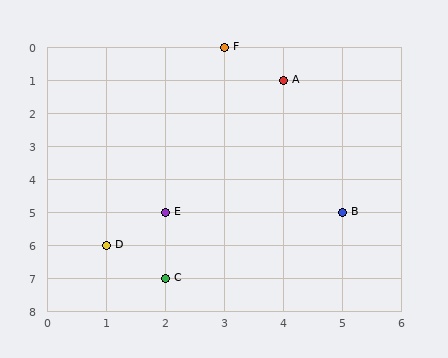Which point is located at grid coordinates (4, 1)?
Point A is at (4, 1).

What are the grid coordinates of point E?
Point E is at grid coordinates (2, 5).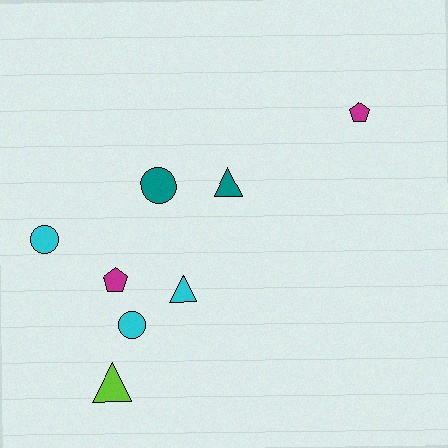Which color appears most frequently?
Cyan, with 3 objects.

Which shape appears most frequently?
Circle, with 3 objects.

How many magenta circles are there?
There are no magenta circles.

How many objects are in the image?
There are 8 objects.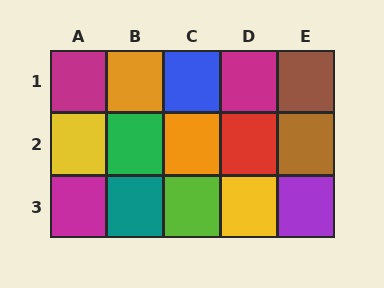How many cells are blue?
1 cell is blue.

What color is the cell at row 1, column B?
Orange.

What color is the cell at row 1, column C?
Blue.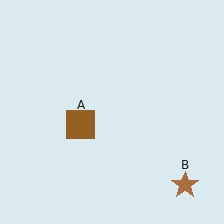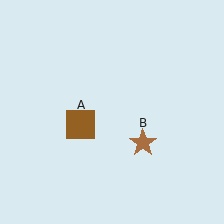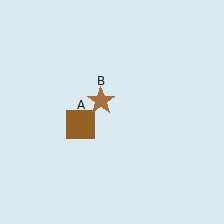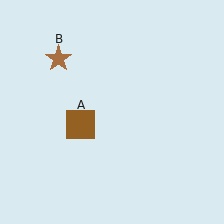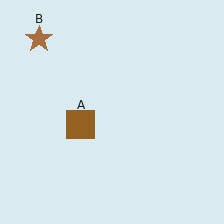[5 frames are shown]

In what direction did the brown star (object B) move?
The brown star (object B) moved up and to the left.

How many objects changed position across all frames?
1 object changed position: brown star (object B).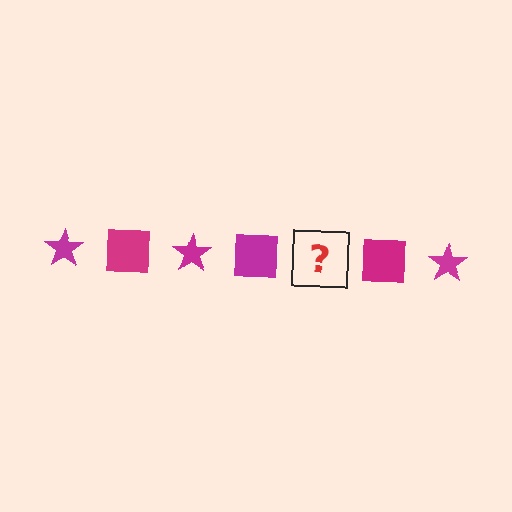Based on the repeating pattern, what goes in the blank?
The blank should be a magenta star.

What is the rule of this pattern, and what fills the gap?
The rule is that the pattern cycles through star, square shapes in magenta. The gap should be filled with a magenta star.